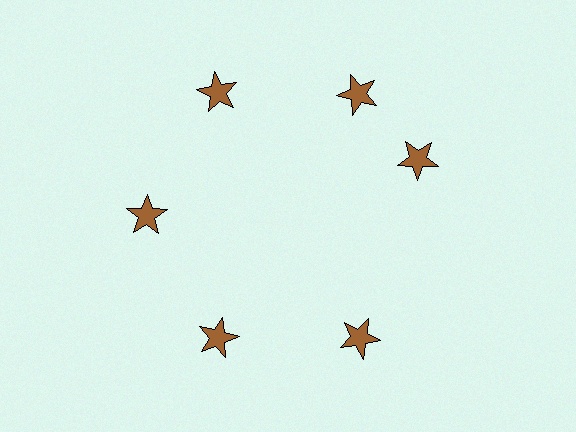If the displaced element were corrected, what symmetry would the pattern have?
It would have 6-fold rotational symmetry — the pattern would map onto itself every 60 degrees.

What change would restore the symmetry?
The symmetry would be restored by rotating it back into even spacing with its neighbors so that all 6 stars sit at equal angles and equal distance from the center.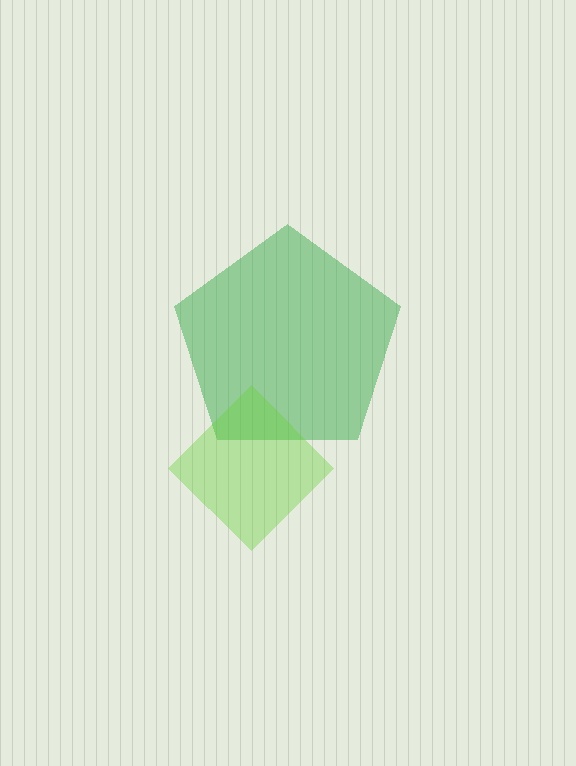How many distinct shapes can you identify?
There are 2 distinct shapes: a green pentagon, a lime diamond.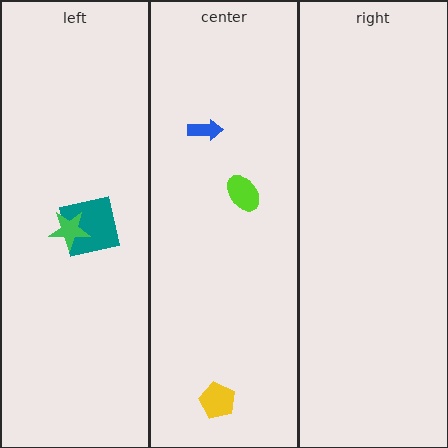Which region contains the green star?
The left region.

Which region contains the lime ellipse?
The center region.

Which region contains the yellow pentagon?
The center region.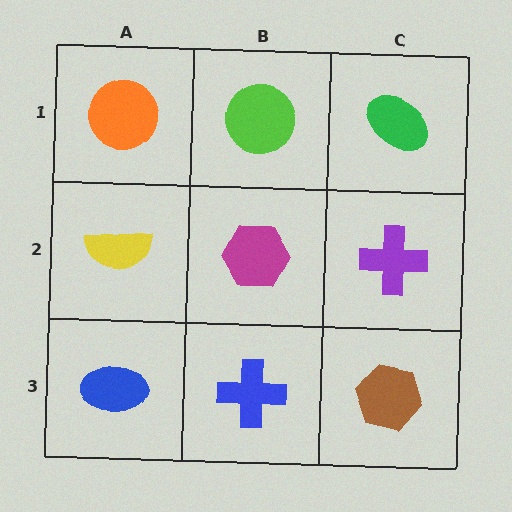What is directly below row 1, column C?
A purple cross.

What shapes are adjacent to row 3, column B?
A magenta hexagon (row 2, column B), a blue ellipse (row 3, column A), a brown hexagon (row 3, column C).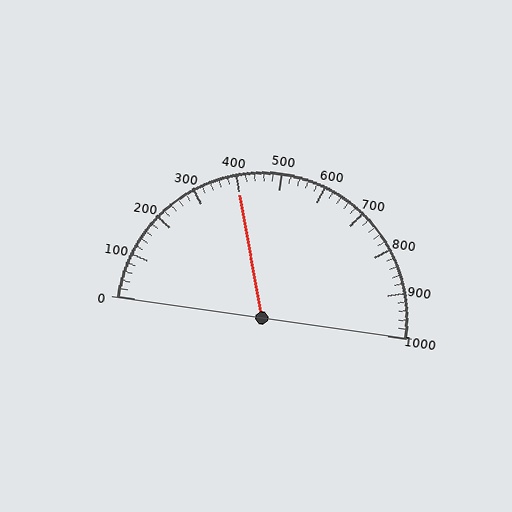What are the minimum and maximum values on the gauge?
The gauge ranges from 0 to 1000.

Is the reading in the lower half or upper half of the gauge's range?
The reading is in the lower half of the range (0 to 1000).